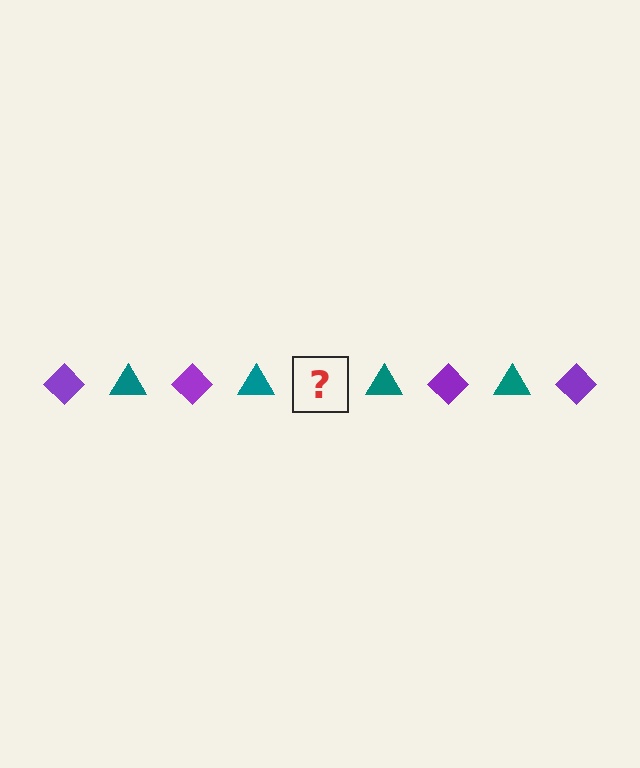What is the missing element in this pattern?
The missing element is a purple diamond.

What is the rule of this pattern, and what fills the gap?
The rule is that the pattern alternates between purple diamond and teal triangle. The gap should be filled with a purple diamond.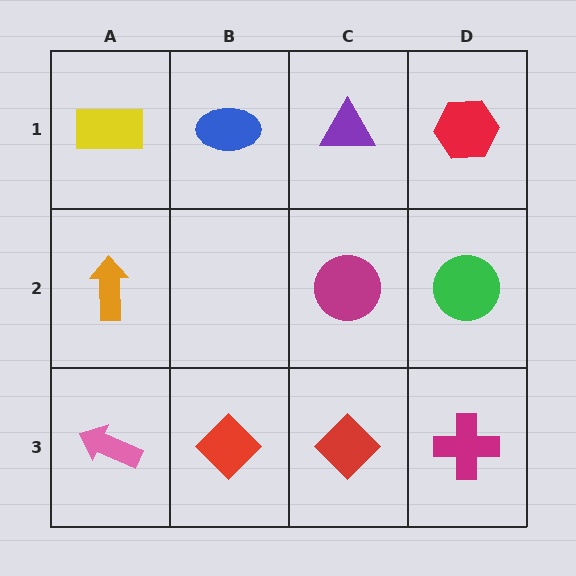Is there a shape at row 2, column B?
No, that cell is empty.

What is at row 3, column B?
A red diamond.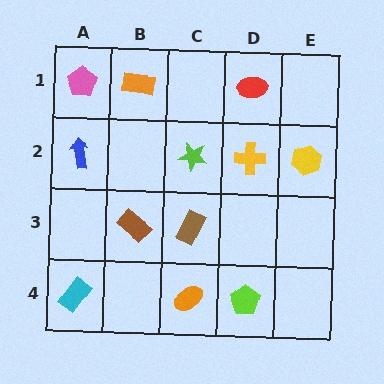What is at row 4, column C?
An orange ellipse.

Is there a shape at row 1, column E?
No, that cell is empty.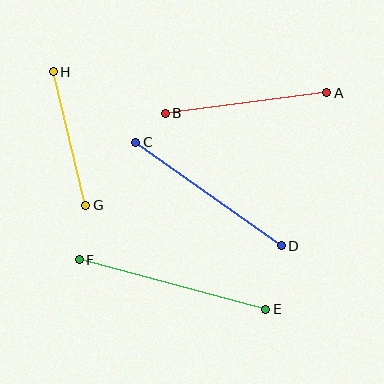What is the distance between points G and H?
The distance is approximately 138 pixels.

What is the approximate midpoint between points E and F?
The midpoint is at approximately (172, 284) pixels.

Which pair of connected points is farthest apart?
Points E and F are farthest apart.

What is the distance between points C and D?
The distance is approximately 179 pixels.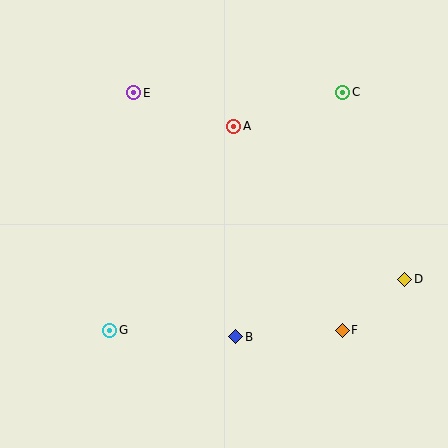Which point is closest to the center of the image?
Point A at (234, 126) is closest to the center.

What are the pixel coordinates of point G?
Point G is at (110, 330).